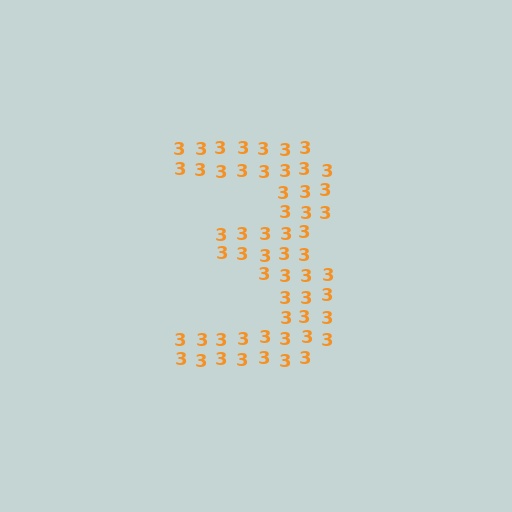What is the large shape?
The large shape is the digit 3.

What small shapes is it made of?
It is made of small digit 3's.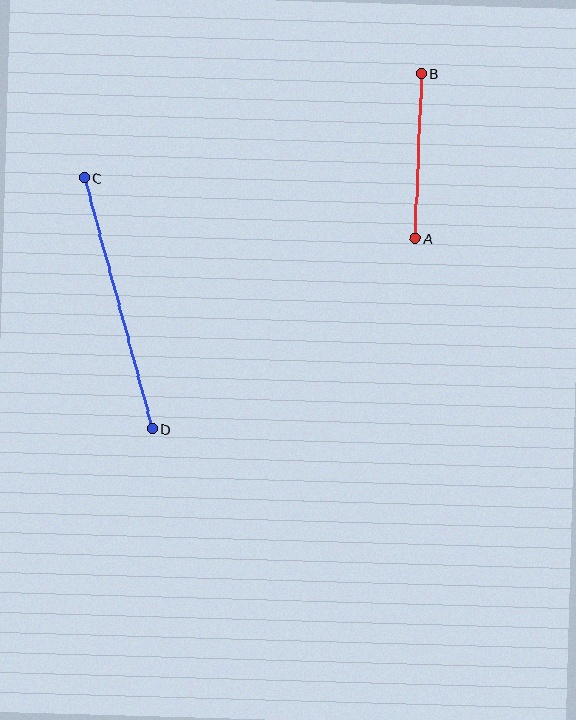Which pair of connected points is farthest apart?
Points C and D are farthest apart.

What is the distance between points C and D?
The distance is approximately 260 pixels.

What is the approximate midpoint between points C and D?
The midpoint is at approximately (118, 303) pixels.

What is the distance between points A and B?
The distance is approximately 165 pixels.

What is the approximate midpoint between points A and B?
The midpoint is at approximately (418, 156) pixels.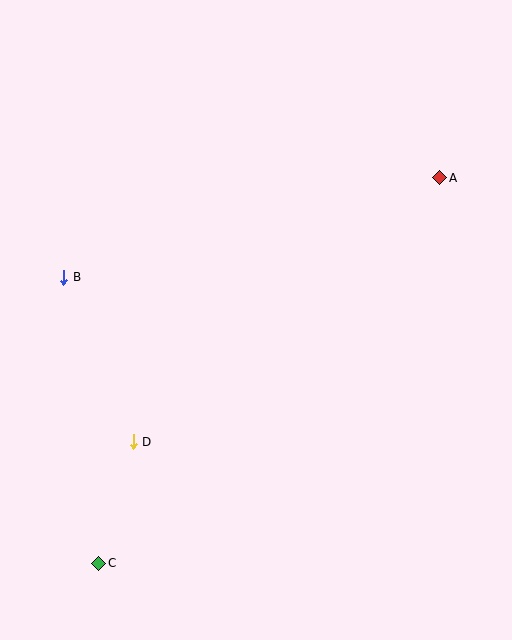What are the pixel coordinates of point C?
Point C is at (99, 563).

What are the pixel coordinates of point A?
Point A is at (440, 178).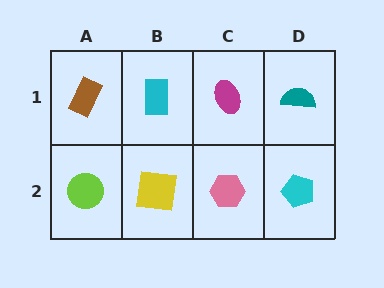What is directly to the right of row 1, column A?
A cyan rectangle.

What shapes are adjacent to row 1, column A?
A lime circle (row 2, column A), a cyan rectangle (row 1, column B).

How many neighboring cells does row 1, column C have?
3.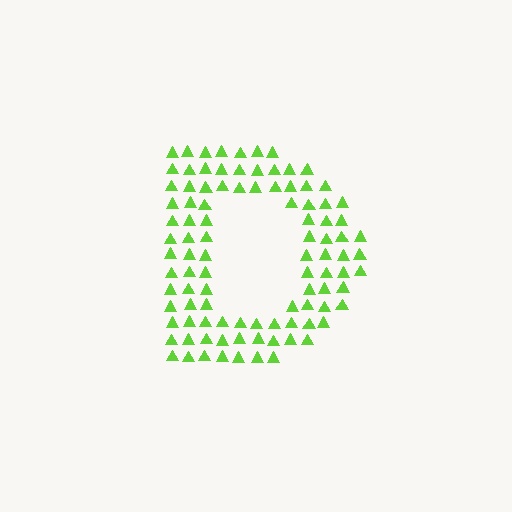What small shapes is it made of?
It is made of small triangles.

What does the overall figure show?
The overall figure shows the letter D.